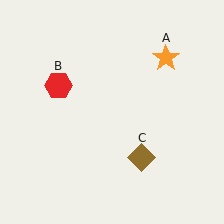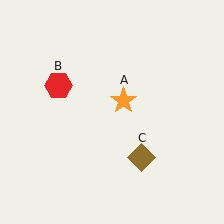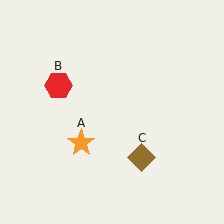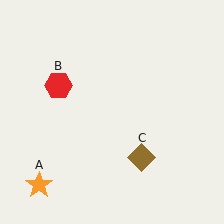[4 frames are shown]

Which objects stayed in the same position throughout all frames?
Red hexagon (object B) and brown diamond (object C) remained stationary.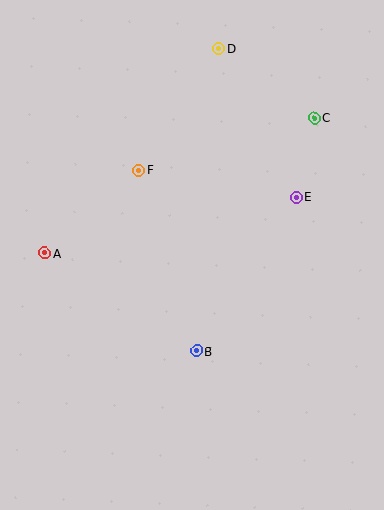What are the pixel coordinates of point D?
Point D is at (218, 48).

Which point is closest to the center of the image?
Point B at (197, 351) is closest to the center.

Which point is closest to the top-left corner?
Point F is closest to the top-left corner.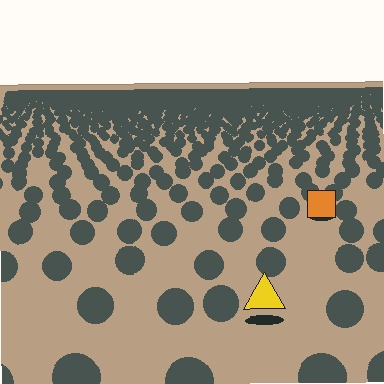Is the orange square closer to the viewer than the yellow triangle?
No. The yellow triangle is closer — you can tell from the texture gradient: the ground texture is coarser near it.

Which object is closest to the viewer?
The yellow triangle is closest. The texture marks near it are larger and more spread out.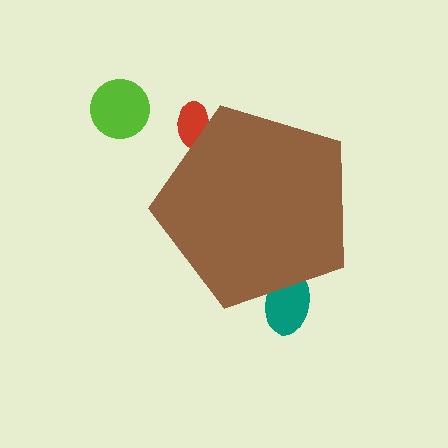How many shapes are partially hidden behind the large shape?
2 shapes are partially hidden.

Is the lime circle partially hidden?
No, the lime circle is fully visible.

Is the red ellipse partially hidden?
Yes, the red ellipse is partially hidden behind the brown pentagon.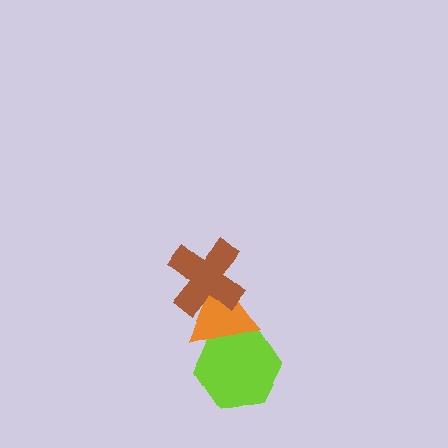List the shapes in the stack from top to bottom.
From top to bottom: the brown cross, the orange triangle, the lime hexagon.